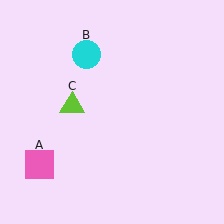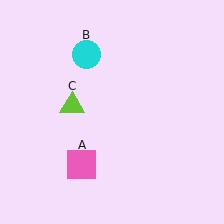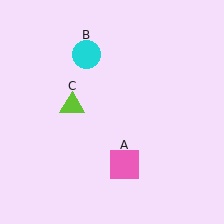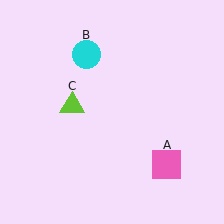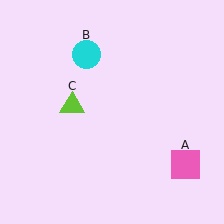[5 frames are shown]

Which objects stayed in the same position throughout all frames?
Cyan circle (object B) and lime triangle (object C) remained stationary.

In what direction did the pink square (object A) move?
The pink square (object A) moved right.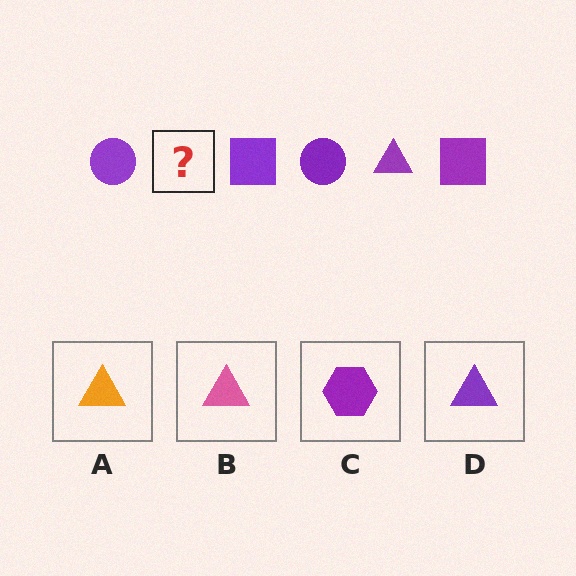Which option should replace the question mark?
Option D.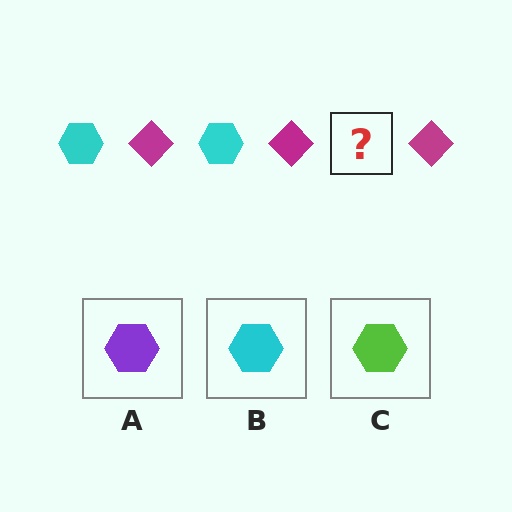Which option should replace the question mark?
Option B.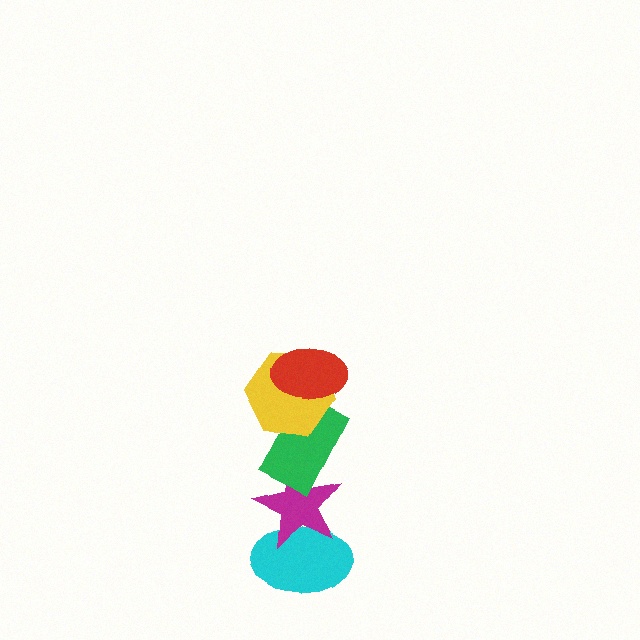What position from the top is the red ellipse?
The red ellipse is 1st from the top.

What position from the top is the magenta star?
The magenta star is 4th from the top.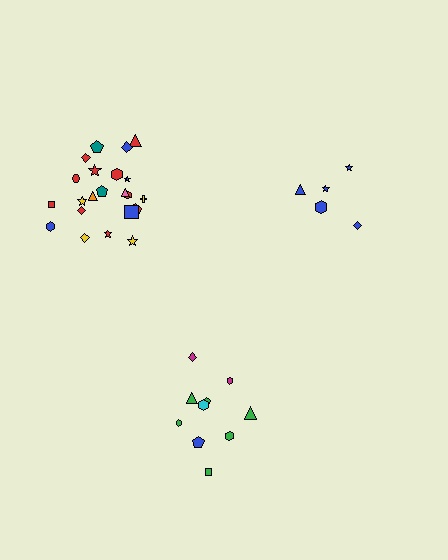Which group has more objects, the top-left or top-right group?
The top-left group.